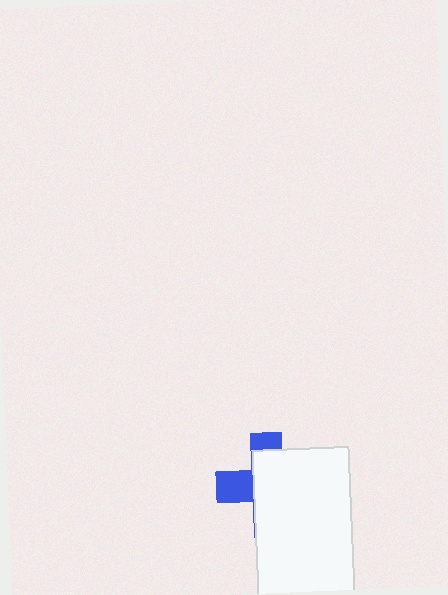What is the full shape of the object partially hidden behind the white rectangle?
The partially hidden object is a blue cross.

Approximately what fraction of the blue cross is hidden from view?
Roughly 67% of the blue cross is hidden behind the white rectangle.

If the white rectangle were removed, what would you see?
You would see the complete blue cross.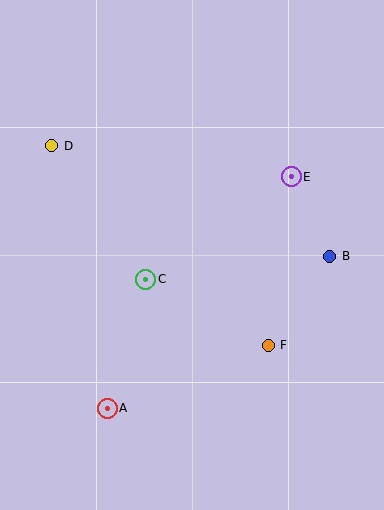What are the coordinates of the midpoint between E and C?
The midpoint between E and C is at (218, 228).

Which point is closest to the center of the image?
Point C at (146, 279) is closest to the center.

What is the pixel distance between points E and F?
The distance between E and F is 170 pixels.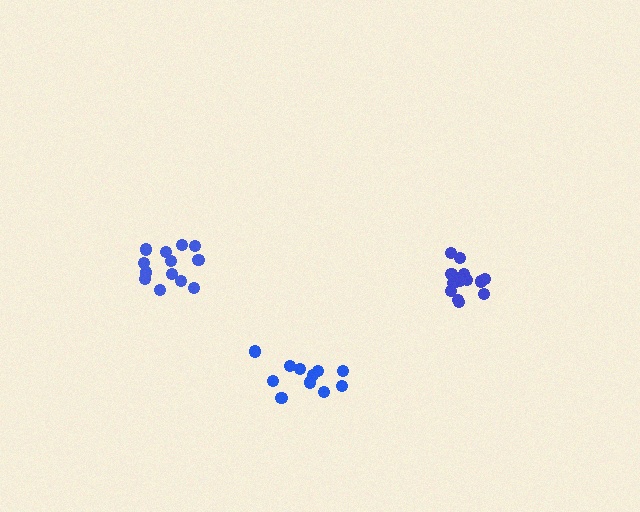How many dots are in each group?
Group 1: 13 dots, Group 2: 14 dots, Group 3: 11 dots (38 total).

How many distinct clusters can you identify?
There are 3 distinct clusters.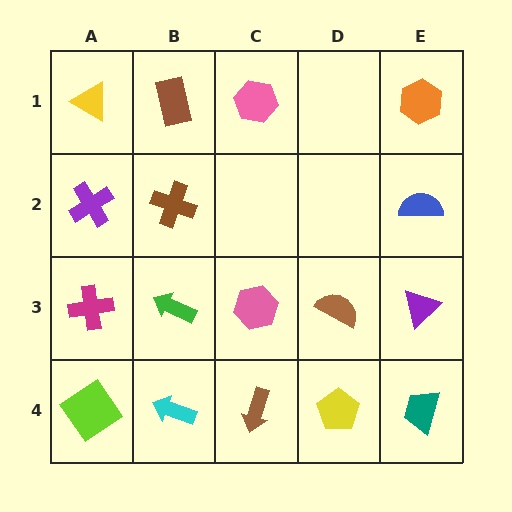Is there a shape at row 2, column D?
No, that cell is empty.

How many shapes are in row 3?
5 shapes.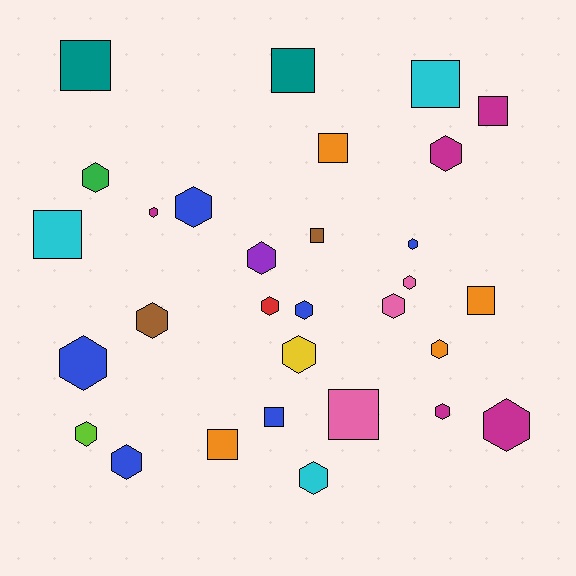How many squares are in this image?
There are 11 squares.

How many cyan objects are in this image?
There are 3 cyan objects.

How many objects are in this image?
There are 30 objects.